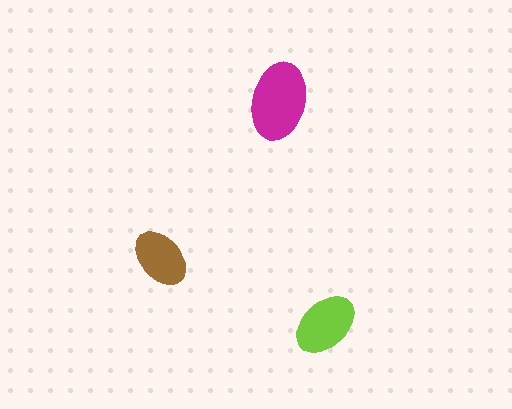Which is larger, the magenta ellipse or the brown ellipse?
The magenta one.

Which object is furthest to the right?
The lime ellipse is rightmost.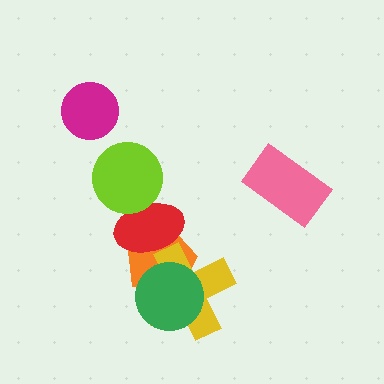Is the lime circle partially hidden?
No, no other shape covers it.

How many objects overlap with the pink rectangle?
0 objects overlap with the pink rectangle.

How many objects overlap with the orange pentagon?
3 objects overlap with the orange pentagon.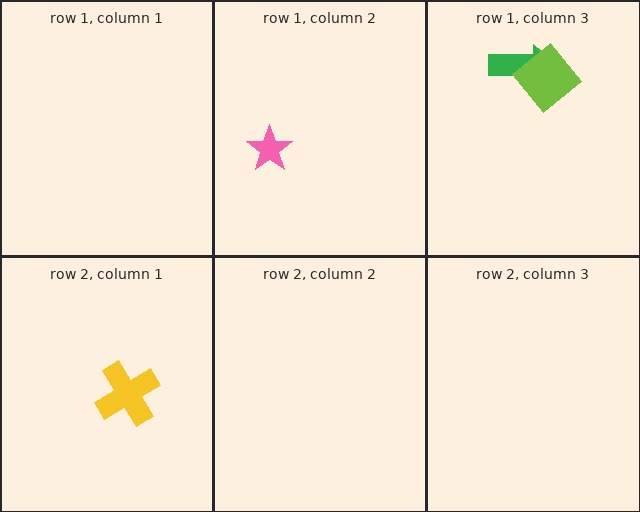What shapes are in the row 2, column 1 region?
The yellow cross.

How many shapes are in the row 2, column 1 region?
1.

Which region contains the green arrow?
The row 1, column 3 region.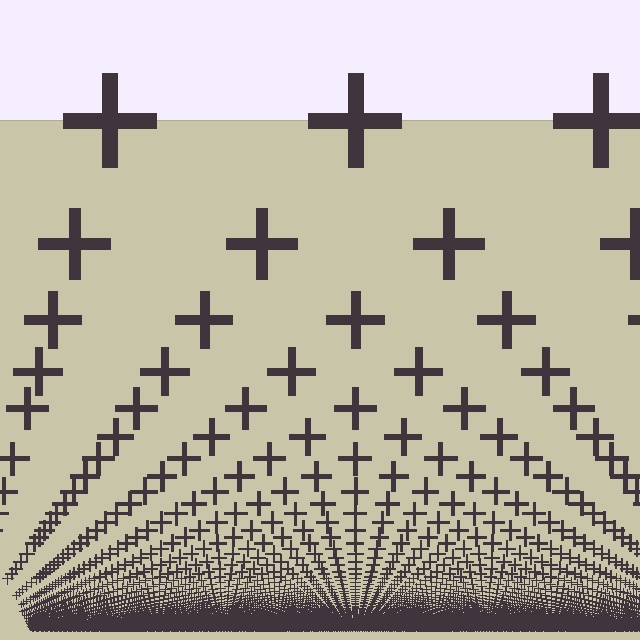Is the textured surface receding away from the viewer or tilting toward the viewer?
The surface appears to tilt toward the viewer. Texture elements get larger and sparser toward the top.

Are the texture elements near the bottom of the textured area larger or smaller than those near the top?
Smaller. The gradient is inverted — elements near the bottom are smaller and denser.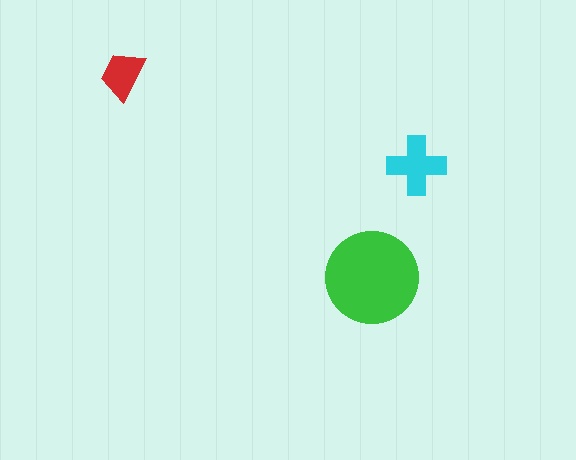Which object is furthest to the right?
The cyan cross is rightmost.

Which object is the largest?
The green circle.